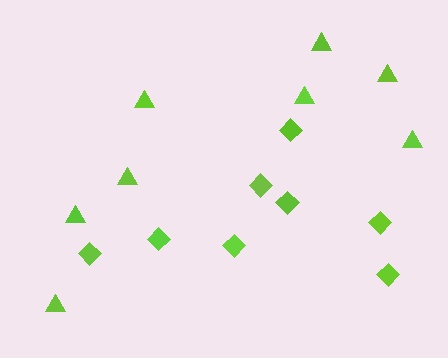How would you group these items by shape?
There are 2 groups: one group of diamonds (8) and one group of triangles (8).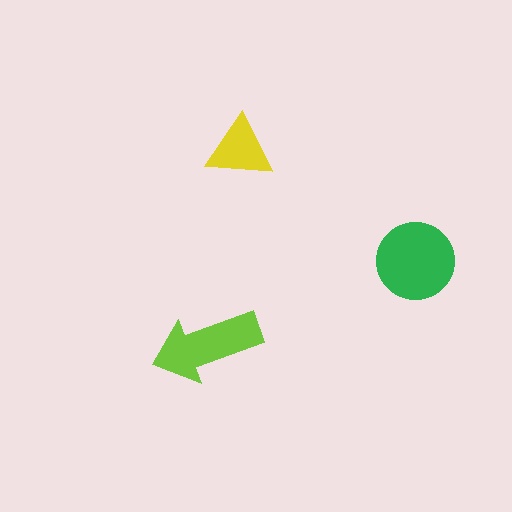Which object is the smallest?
The yellow triangle.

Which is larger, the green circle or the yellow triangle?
The green circle.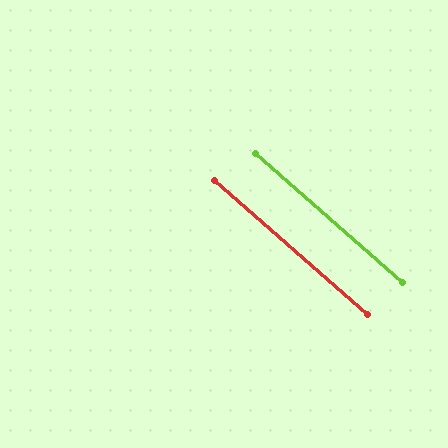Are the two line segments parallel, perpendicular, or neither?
Parallel — their directions differ by only 0.1°.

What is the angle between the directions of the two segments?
Approximately 0 degrees.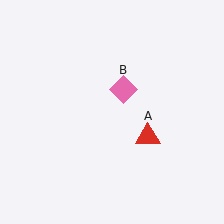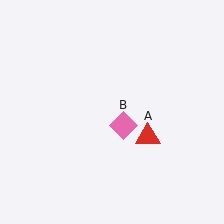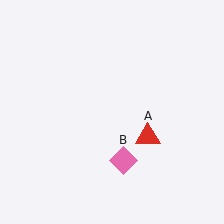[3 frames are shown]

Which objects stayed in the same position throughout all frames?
Red triangle (object A) remained stationary.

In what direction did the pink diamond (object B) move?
The pink diamond (object B) moved down.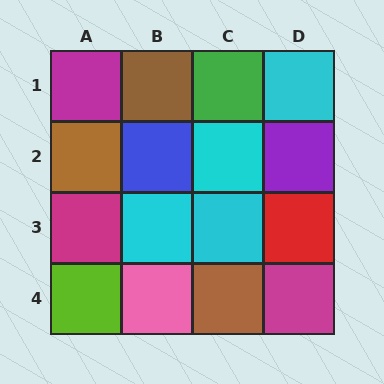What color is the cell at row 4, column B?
Pink.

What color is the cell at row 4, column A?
Lime.